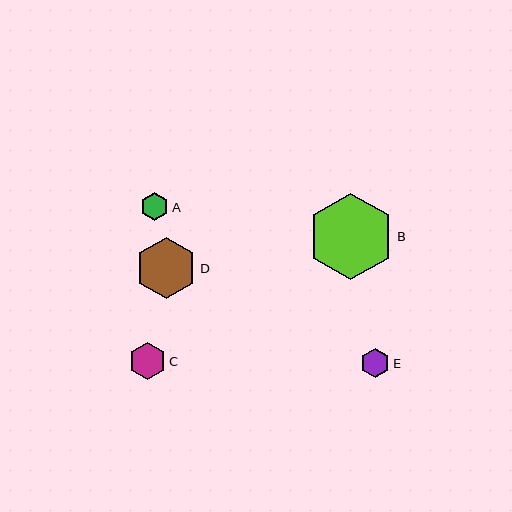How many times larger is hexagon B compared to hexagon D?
Hexagon B is approximately 1.4 times the size of hexagon D.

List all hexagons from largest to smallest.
From largest to smallest: B, D, C, E, A.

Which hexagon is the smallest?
Hexagon A is the smallest with a size of approximately 28 pixels.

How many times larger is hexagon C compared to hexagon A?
Hexagon C is approximately 1.3 times the size of hexagon A.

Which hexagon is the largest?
Hexagon B is the largest with a size of approximately 86 pixels.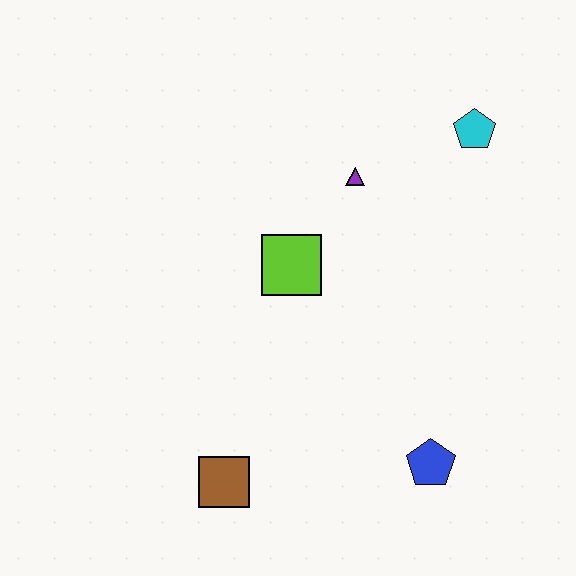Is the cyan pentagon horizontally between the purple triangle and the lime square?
No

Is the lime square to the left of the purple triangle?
Yes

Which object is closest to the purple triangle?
The lime square is closest to the purple triangle.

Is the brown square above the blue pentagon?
No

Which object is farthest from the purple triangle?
The brown square is farthest from the purple triangle.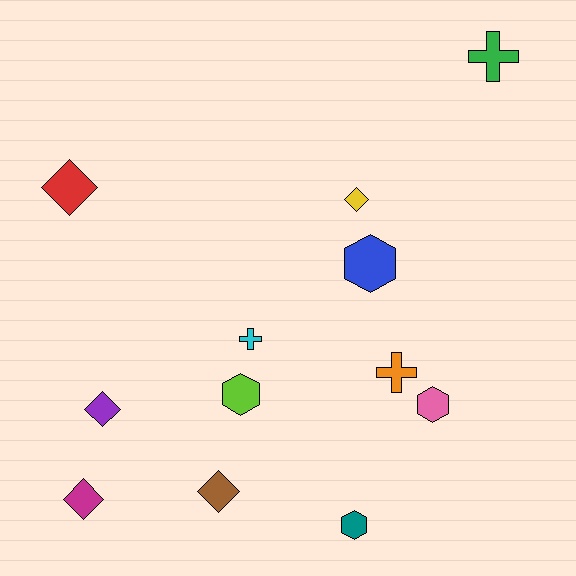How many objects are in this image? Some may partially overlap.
There are 12 objects.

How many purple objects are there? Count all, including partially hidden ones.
There is 1 purple object.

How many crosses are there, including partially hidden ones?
There are 3 crosses.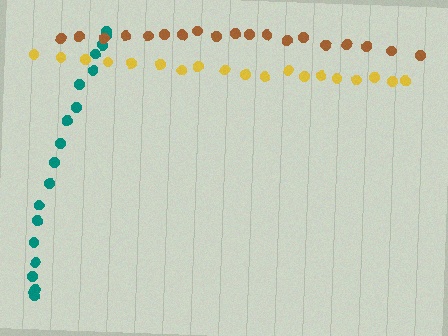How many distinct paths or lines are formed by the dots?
There are 3 distinct paths.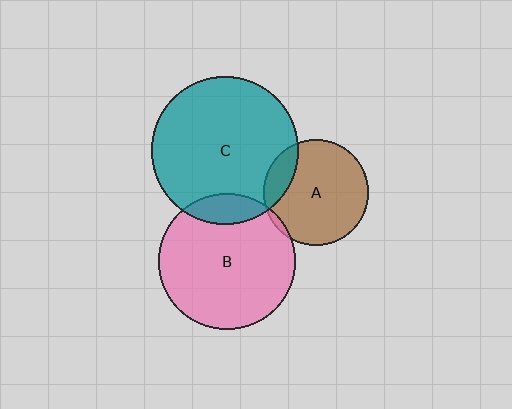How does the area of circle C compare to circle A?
Approximately 2.0 times.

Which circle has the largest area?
Circle C (teal).